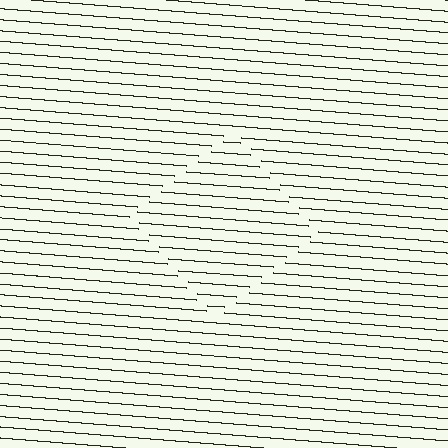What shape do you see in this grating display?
An illusory square. The interior of the shape contains the same grating, shifted by half a period — the contour is defined by the phase discontinuity where line-ends from the inner and outer gratings abut.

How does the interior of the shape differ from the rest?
The interior of the shape contains the same grating, shifted by half a period — the contour is defined by the phase discontinuity where line-ends from the inner and outer gratings abut.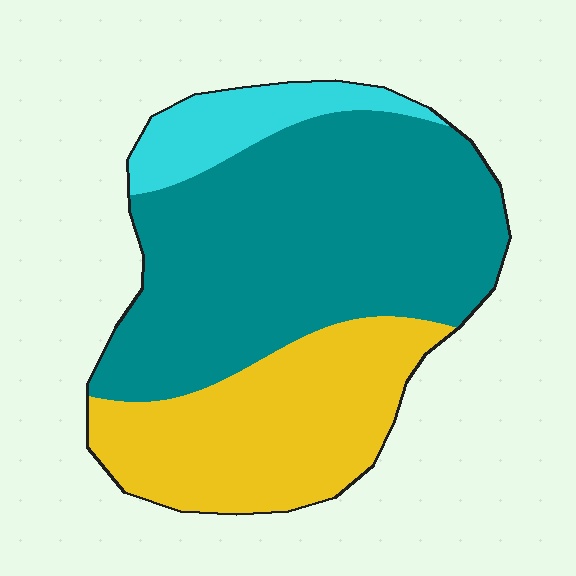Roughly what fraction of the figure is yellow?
Yellow takes up about one third (1/3) of the figure.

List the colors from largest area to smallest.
From largest to smallest: teal, yellow, cyan.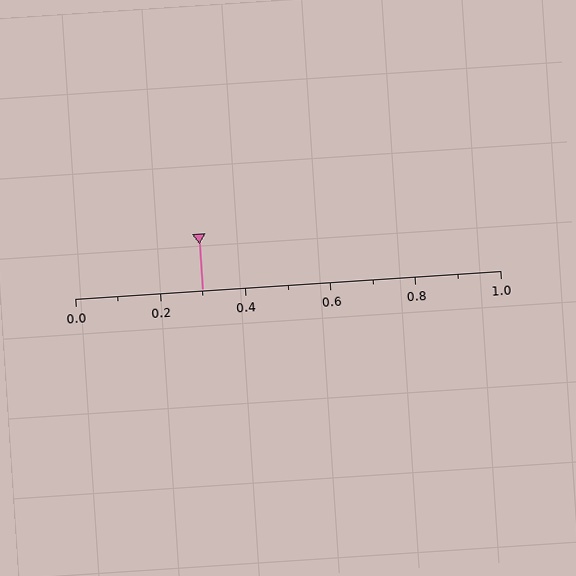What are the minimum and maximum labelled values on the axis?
The axis runs from 0.0 to 1.0.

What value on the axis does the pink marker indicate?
The marker indicates approximately 0.3.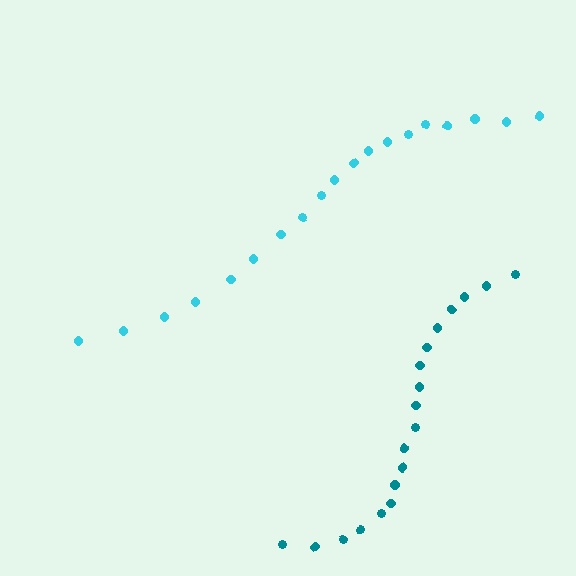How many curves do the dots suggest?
There are 2 distinct paths.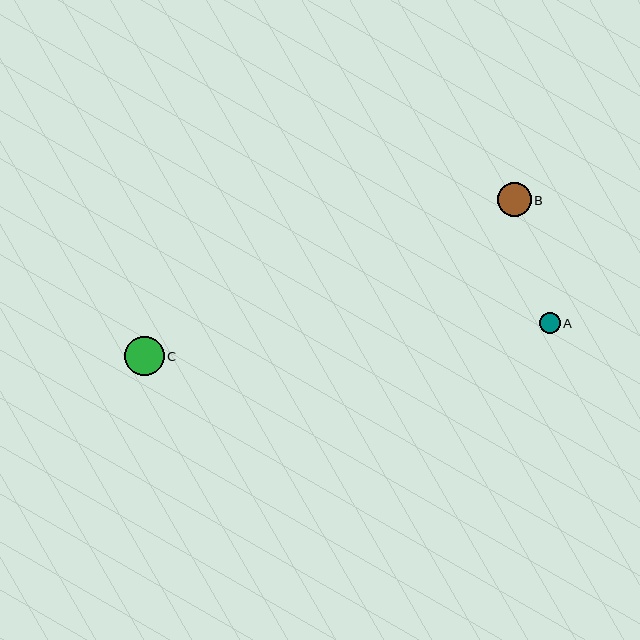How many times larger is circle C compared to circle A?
Circle C is approximately 1.9 times the size of circle A.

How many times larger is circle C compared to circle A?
Circle C is approximately 1.9 times the size of circle A.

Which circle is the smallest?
Circle A is the smallest with a size of approximately 21 pixels.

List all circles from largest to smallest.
From largest to smallest: C, B, A.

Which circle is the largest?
Circle C is the largest with a size of approximately 40 pixels.